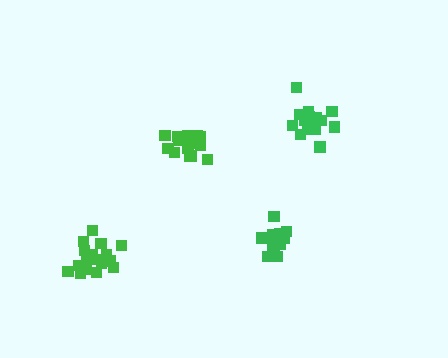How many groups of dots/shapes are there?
There are 4 groups.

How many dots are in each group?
Group 1: 14 dots, Group 2: 19 dots, Group 3: 18 dots, Group 4: 19 dots (70 total).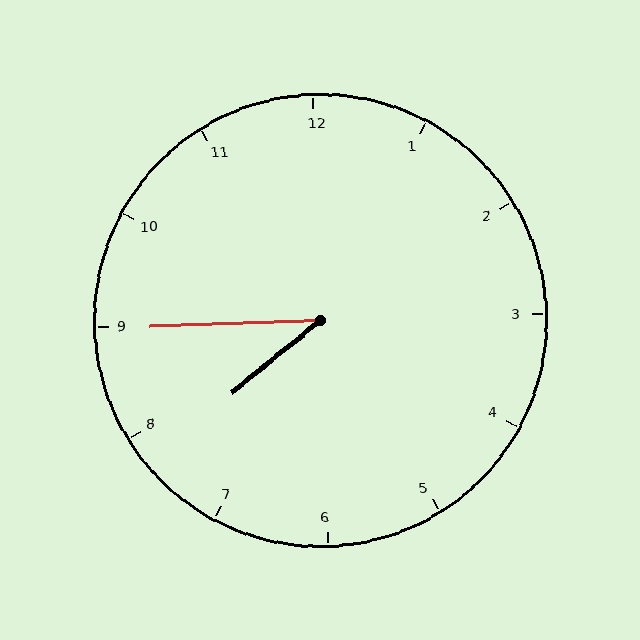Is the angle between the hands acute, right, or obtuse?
It is acute.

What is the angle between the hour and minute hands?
Approximately 38 degrees.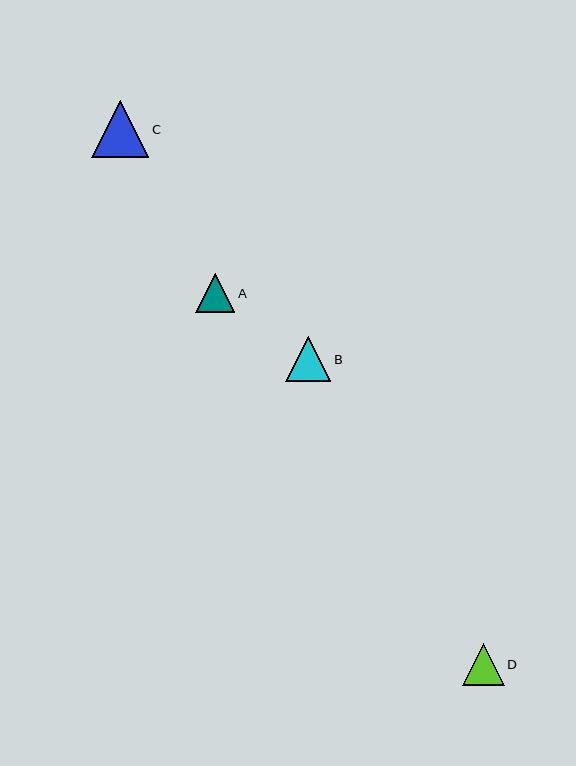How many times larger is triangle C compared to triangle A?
Triangle C is approximately 1.4 times the size of triangle A.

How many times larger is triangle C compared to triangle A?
Triangle C is approximately 1.4 times the size of triangle A.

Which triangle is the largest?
Triangle C is the largest with a size of approximately 57 pixels.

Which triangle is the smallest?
Triangle A is the smallest with a size of approximately 39 pixels.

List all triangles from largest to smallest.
From largest to smallest: C, B, D, A.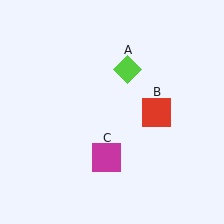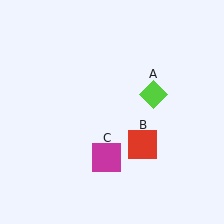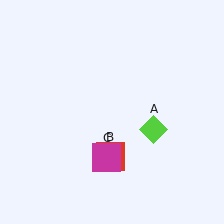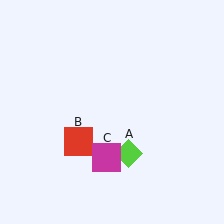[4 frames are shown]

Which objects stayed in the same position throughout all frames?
Magenta square (object C) remained stationary.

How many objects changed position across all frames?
2 objects changed position: lime diamond (object A), red square (object B).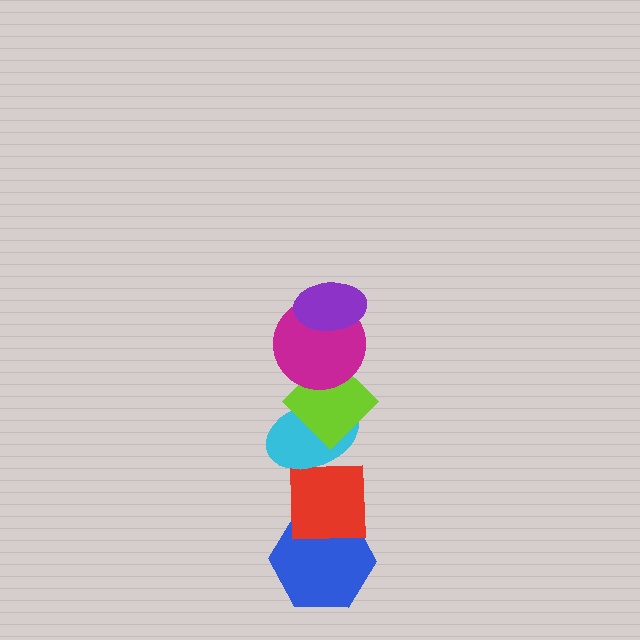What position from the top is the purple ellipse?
The purple ellipse is 1st from the top.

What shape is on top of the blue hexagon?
The red square is on top of the blue hexagon.